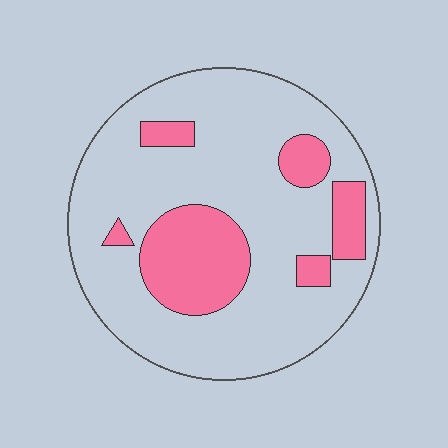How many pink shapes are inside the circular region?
6.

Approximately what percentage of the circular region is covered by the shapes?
Approximately 25%.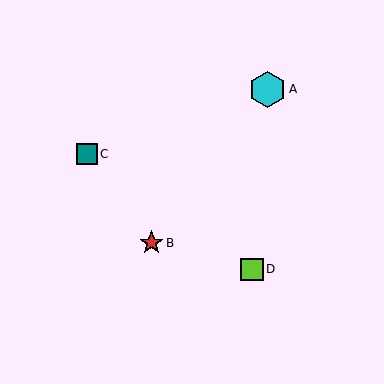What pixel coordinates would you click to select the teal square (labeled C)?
Click at (87, 154) to select the teal square C.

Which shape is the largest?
The cyan hexagon (labeled A) is the largest.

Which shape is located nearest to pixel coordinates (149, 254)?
The red star (labeled B) at (151, 243) is nearest to that location.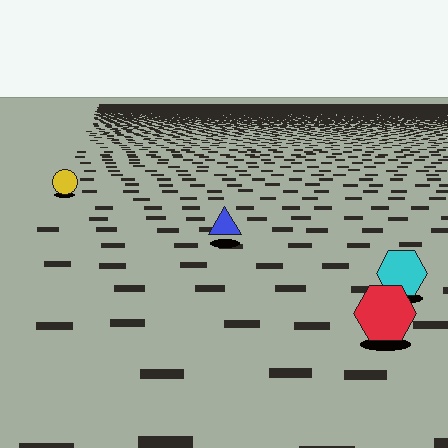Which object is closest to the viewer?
The red hexagon is closest. The texture marks near it are larger and more spread out.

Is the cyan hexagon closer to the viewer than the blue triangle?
Yes. The cyan hexagon is closer — you can tell from the texture gradient: the ground texture is coarser near it.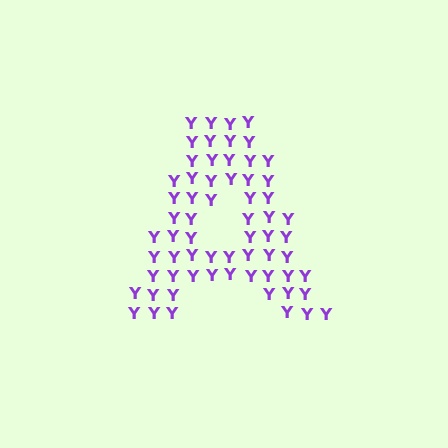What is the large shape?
The large shape is the letter A.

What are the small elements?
The small elements are letter Y's.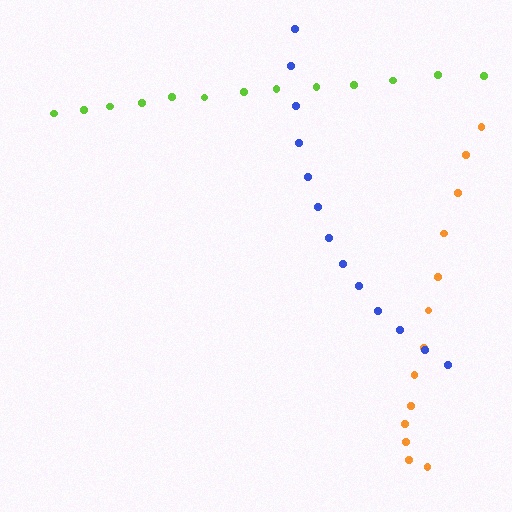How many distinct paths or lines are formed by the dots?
There are 3 distinct paths.